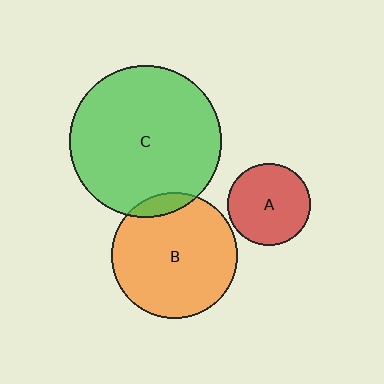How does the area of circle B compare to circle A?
Approximately 2.3 times.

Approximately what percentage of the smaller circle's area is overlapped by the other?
Approximately 10%.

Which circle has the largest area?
Circle C (green).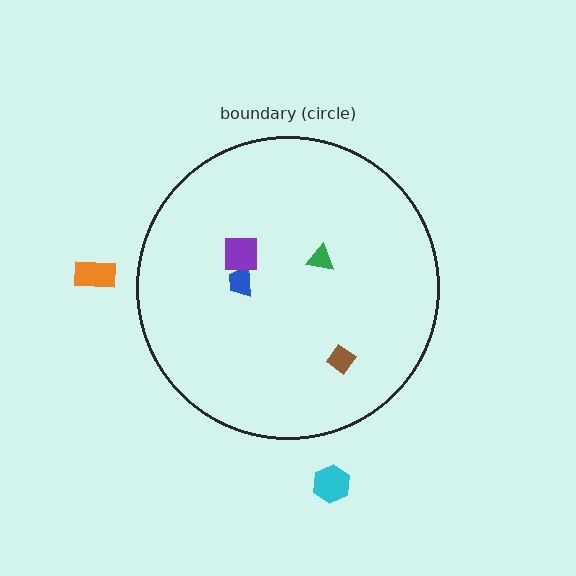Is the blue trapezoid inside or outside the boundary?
Inside.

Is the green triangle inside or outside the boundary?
Inside.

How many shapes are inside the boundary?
4 inside, 2 outside.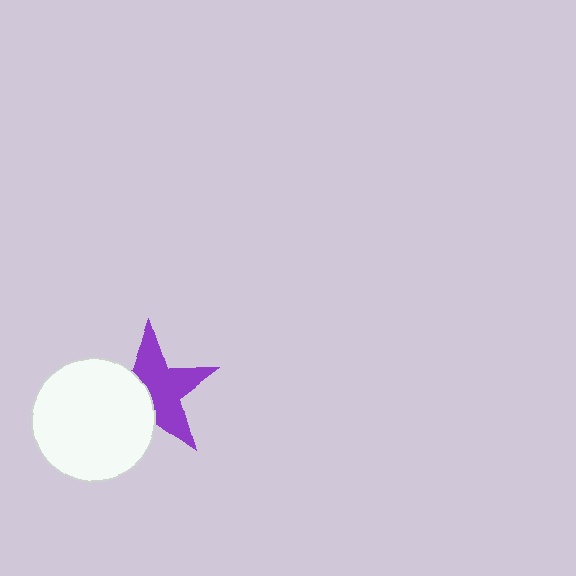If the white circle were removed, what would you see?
You would see the complete purple star.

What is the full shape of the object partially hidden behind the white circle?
The partially hidden object is a purple star.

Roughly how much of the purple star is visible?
About half of it is visible (roughly 59%).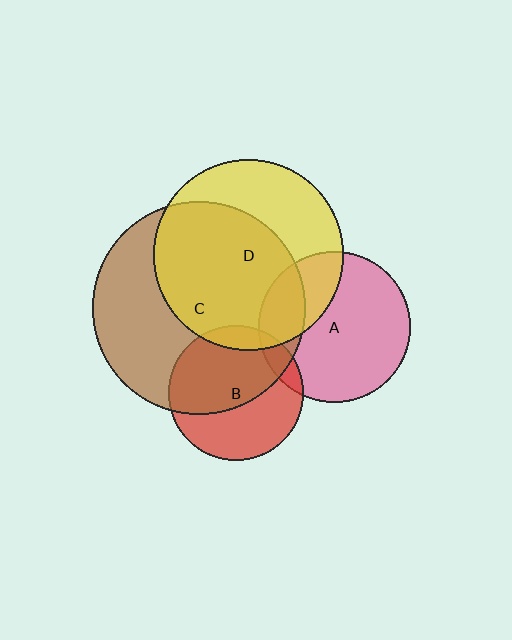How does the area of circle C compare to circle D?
Approximately 1.3 times.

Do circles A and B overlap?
Yes.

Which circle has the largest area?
Circle C (brown).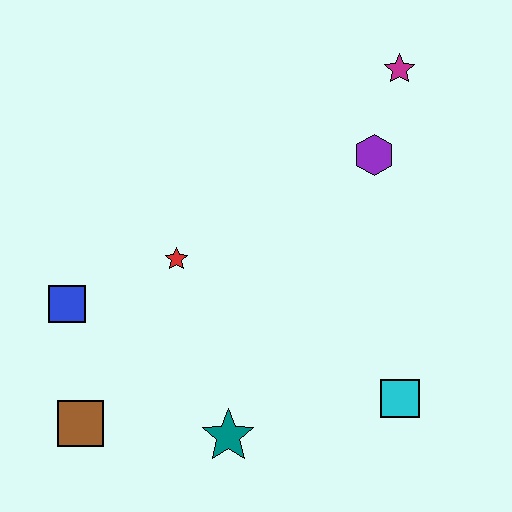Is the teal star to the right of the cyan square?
No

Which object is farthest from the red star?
The magenta star is farthest from the red star.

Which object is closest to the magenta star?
The purple hexagon is closest to the magenta star.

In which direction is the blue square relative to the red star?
The blue square is to the left of the red star.